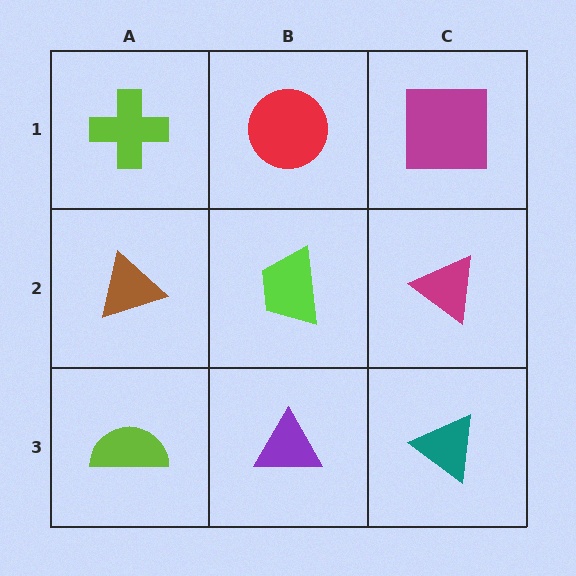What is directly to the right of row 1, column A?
A red circle.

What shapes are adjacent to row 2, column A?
A lime cross (row 1, column A), a lime semicircle (row 3, column A), a lime trapezoid (row 2, column B).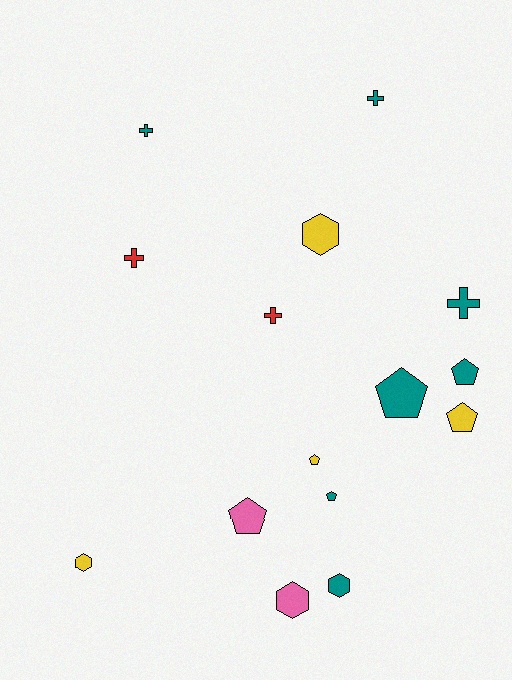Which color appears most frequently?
Teal, with 7 objects.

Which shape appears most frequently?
Pentagon, with 6 objects.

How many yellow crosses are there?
There are no yellow crosses.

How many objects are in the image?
There are 15 objects.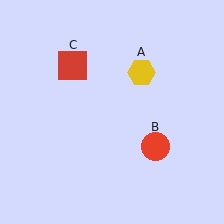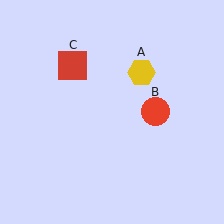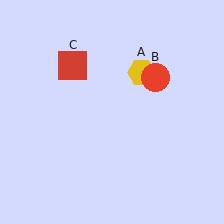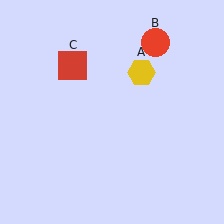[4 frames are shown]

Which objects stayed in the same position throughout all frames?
Yellow hexagon (object A) and red square (object C) remained stationary.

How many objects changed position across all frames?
1 object changed position: red circle (object B).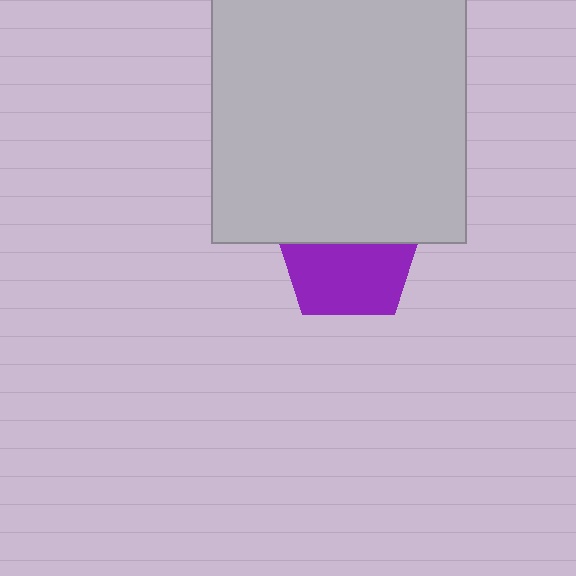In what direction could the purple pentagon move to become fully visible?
The purple pentagon could move down. That would shift it out from behind the light gray square entirely.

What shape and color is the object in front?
The object in front is a light gray square.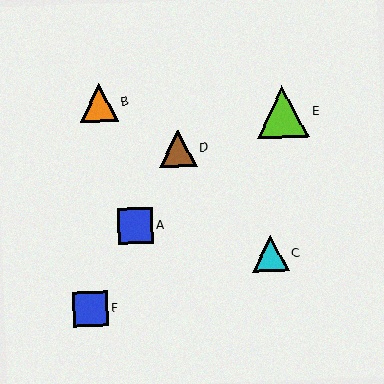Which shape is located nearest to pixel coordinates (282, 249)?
The cyan triangle (labeled C) at (270, 254) is nearest to that location.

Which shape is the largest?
The lime triangle (labeled E) is the largest.